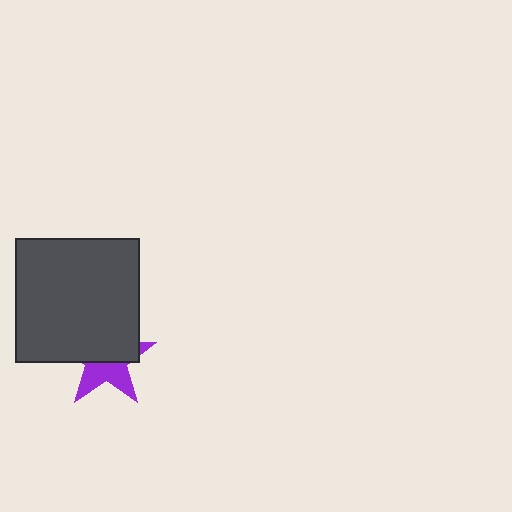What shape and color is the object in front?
The object in front is a dark gray square.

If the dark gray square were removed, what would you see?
You would see the complete purple star.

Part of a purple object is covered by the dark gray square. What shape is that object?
It is a star.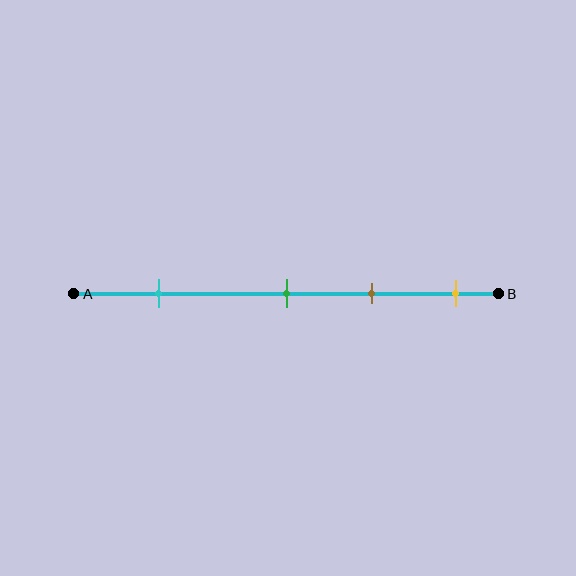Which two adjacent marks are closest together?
The green and brown marks are the closest adjacent pair.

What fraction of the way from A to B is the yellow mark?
The yellow mark is approximately 90% (0.9) of the way from A to B.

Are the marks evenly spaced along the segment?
No, the marks are not evenly spaced.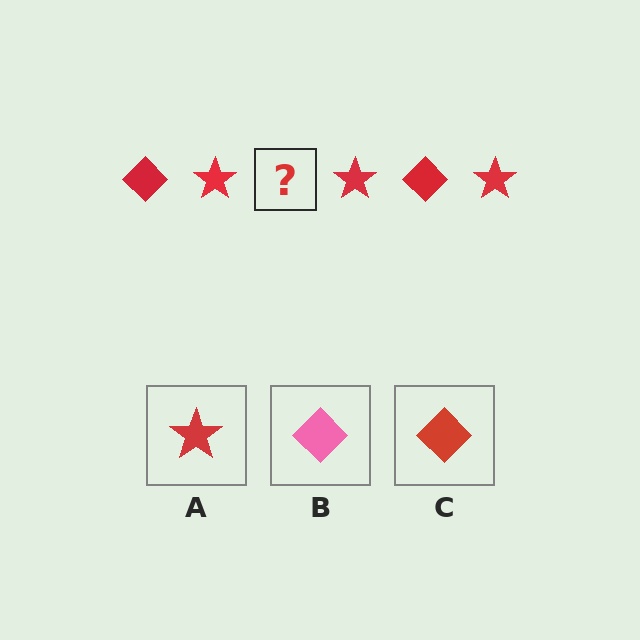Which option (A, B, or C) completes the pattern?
C.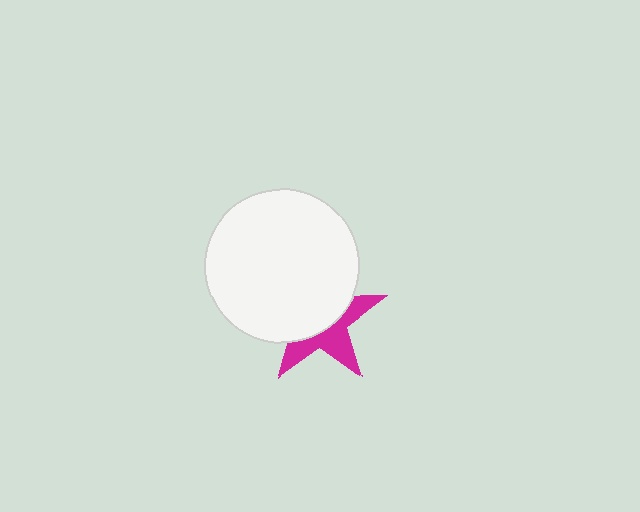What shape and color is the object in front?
The object in front is a white circle.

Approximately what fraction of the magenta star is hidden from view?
Roughly 58% of the magenta star is hidden behind the white circle.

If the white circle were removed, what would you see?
You would see the complete magenta star.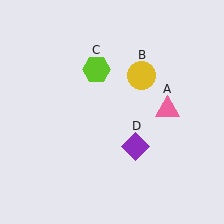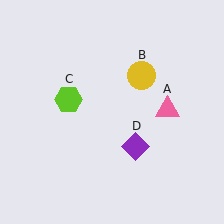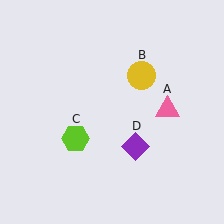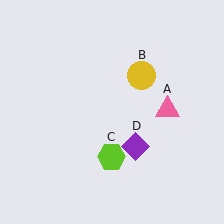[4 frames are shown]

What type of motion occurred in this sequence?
The lime hexagon (object C) rotated counterclockwise around the center of the scene.